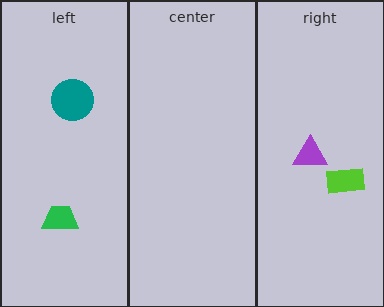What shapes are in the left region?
The green trapezoid, the teal circle.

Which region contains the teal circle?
The left region.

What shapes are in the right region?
The purple triangle, the lime rectangle.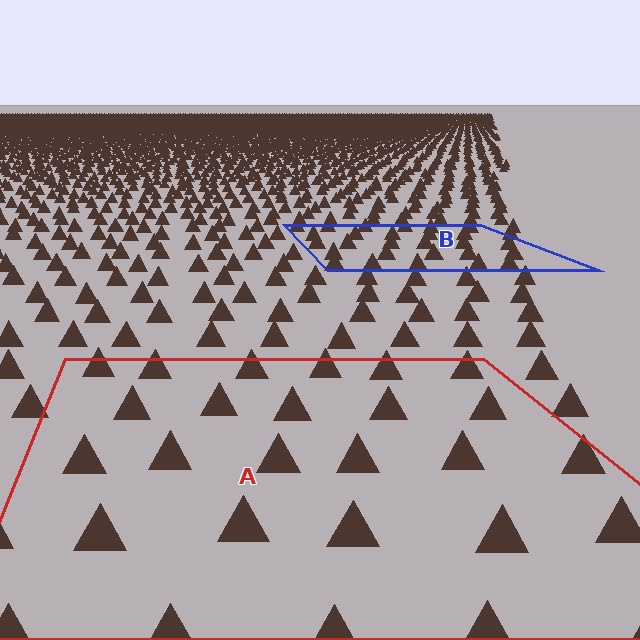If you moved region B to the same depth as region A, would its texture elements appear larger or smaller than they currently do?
They would appear larger. At a closer depth, the same texture elements are projected at a bigger on-screen size.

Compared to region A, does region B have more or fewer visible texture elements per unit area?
Region B has more texture elements per unit area — they are packed more densely because it is farther away.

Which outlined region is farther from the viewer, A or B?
Region B is farther from the viewer — the texture elements inside it appear smaller and more densely packed.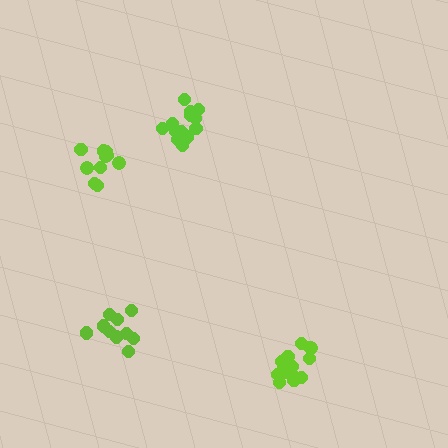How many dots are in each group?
Group 1: 10 dots, Group 2: 15 dots, Group 3: 10 dots, Group 4: 14 dots (49 total).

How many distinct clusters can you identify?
There are 4 distinct clusters.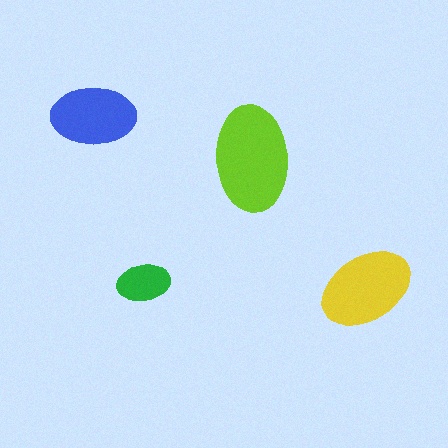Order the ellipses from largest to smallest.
the lime one, the yellow one, the blue one, the green one.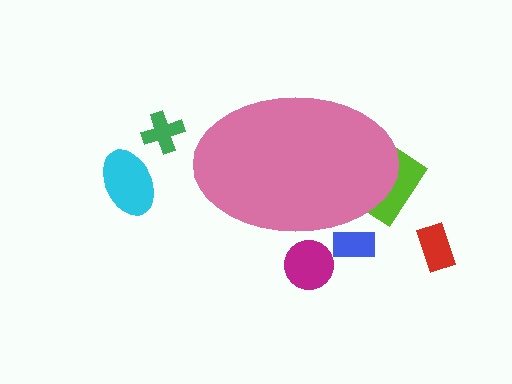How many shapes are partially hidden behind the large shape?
3 shapes are partially hidden.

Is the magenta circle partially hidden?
Yes, the magenta circle is partially hidden behind the pink ellipse.